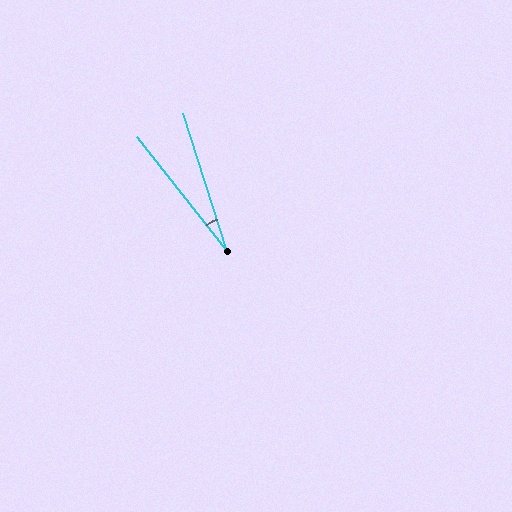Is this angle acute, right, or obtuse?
It is acute.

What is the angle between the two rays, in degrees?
Approximately 21 degrees.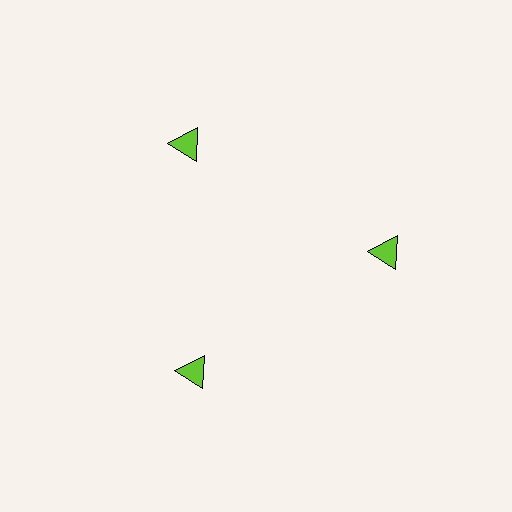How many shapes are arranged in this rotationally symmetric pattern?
There are 3 shapes, arranged in 3 groups of 1.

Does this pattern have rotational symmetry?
Yes, this pattern has 3-fold rotational symmetry. It looks the same after rotating 120 degrees around the center.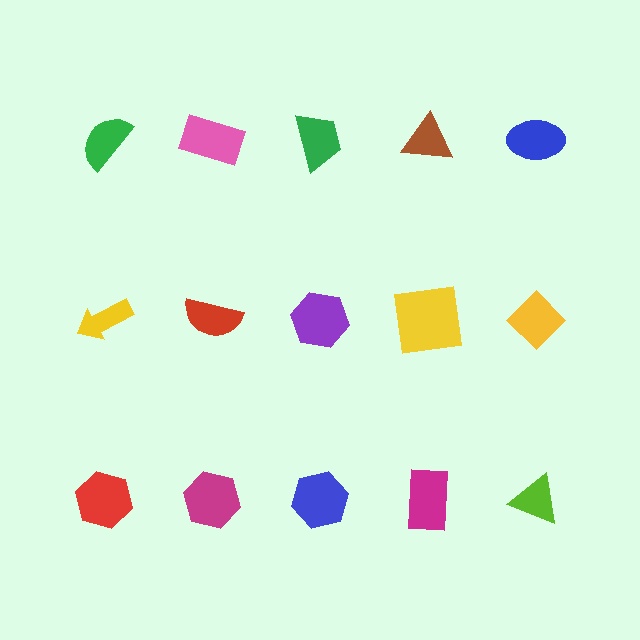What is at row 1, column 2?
A pink rectangle.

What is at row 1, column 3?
A green trapezoid.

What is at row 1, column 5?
A blue ellipse.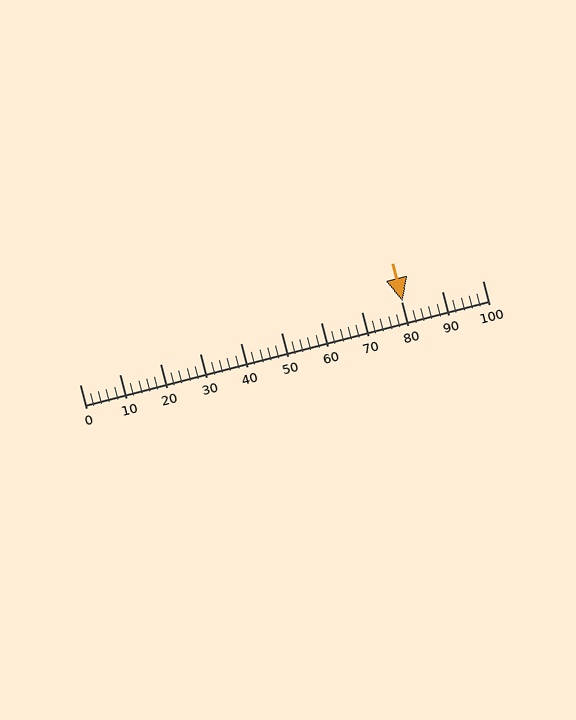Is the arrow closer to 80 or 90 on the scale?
The arrow is closer to 80.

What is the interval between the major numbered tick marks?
The major tick marks are spaced 10 units apart.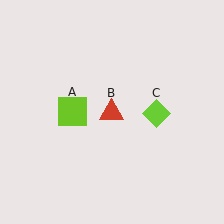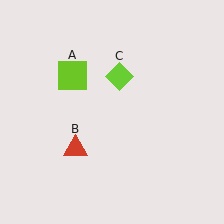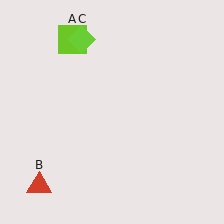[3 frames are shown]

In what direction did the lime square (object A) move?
The lime square (object A) moved up.